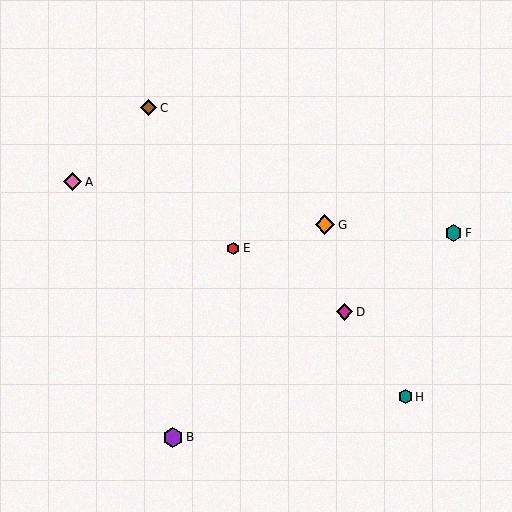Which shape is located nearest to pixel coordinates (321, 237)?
The orange diamond (labeled G) at (325, 225) is nearest to that location.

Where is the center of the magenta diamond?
The center of the magenta diamond is at (345, 312).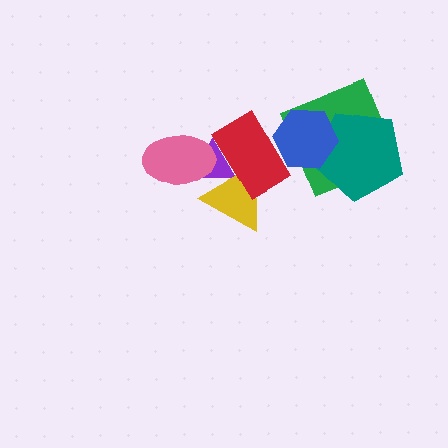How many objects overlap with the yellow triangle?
3 objects overlap with the yellow triangle.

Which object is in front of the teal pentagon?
The blue hexagon is in front of the teal pentagon.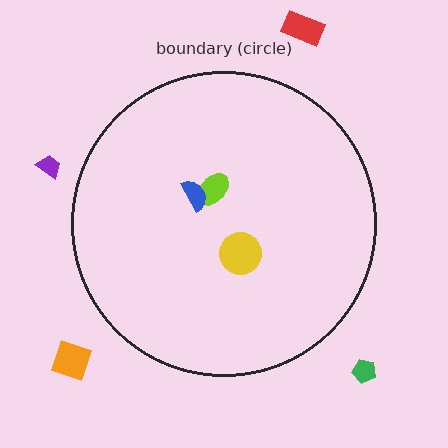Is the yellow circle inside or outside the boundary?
Inside.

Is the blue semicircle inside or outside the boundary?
Inside.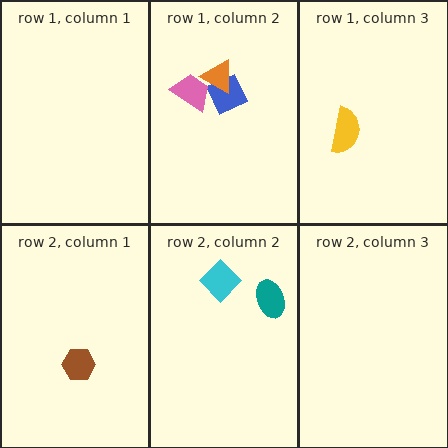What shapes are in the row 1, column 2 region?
The blue square, the pink trapezoid, the orange triangle.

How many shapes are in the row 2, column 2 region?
2.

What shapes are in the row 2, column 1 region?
The brown hexagon.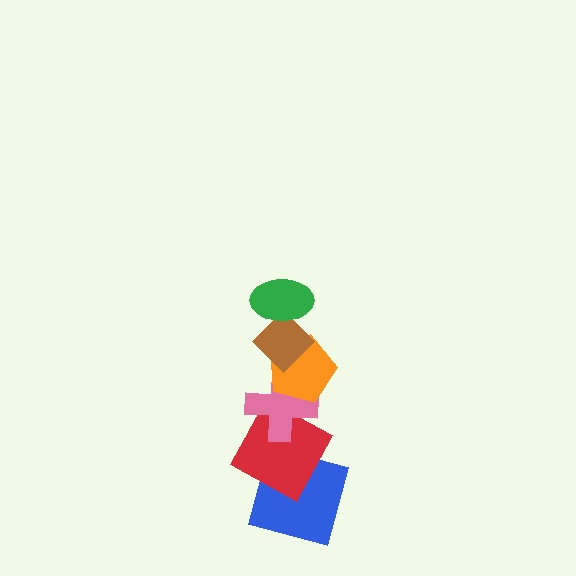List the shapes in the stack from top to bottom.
From top to bottom: the green ellipse, the brown diamond, the orange pentagon, the pink cross, the red square, the blue square.